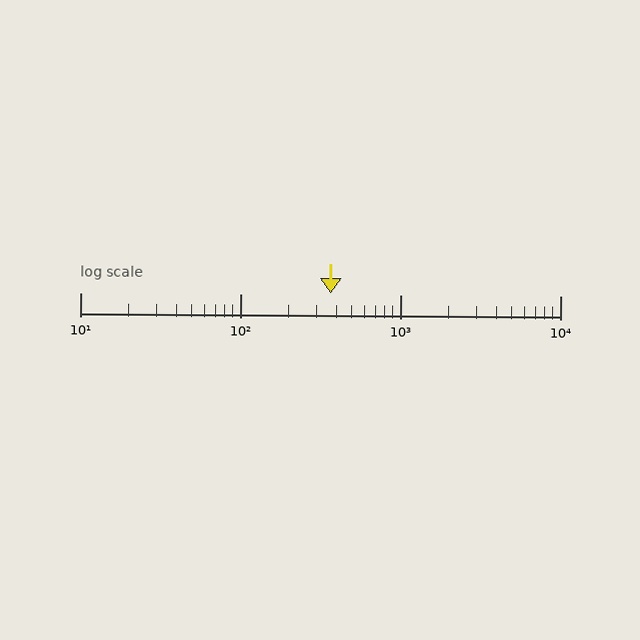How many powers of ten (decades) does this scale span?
The scale spans 3 decades, from 10 to 10000.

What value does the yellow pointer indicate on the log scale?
The pointer indicates approximately 370.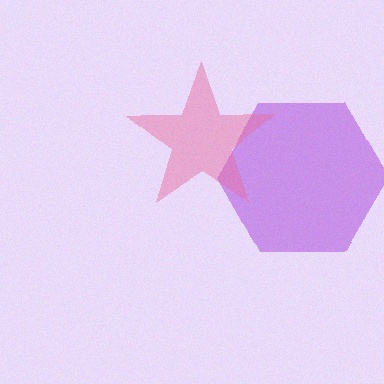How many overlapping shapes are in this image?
There are 2 overlapping shapes in the image.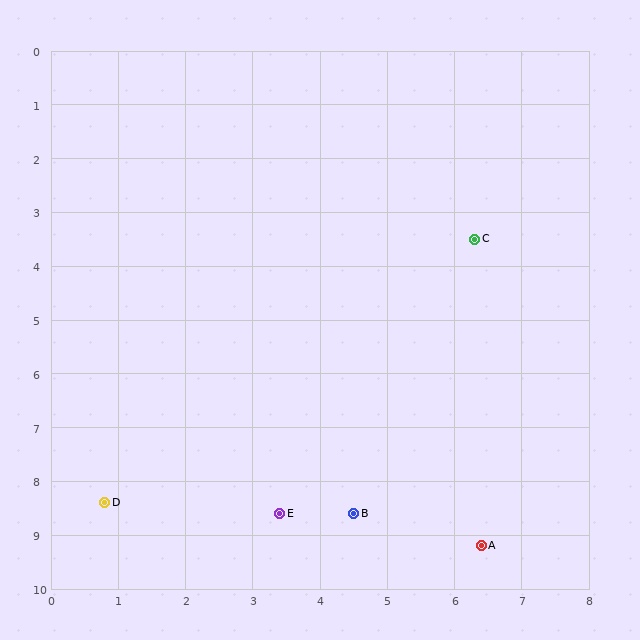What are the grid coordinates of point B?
Point B is at approximately (4.5, 8.6).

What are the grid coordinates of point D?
Point D is at approximately (0.8, 8.4).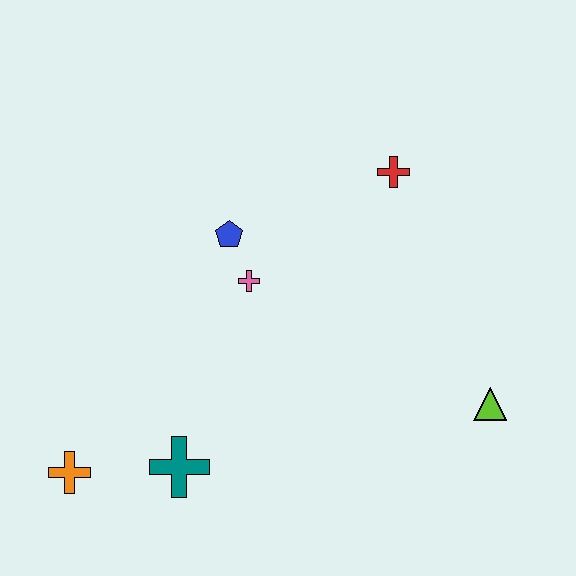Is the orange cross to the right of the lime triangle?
No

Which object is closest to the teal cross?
The orange cross is closest to the teal cross.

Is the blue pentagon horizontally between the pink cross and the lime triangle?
No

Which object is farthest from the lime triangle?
The orange cross is farthest from the lime triangle.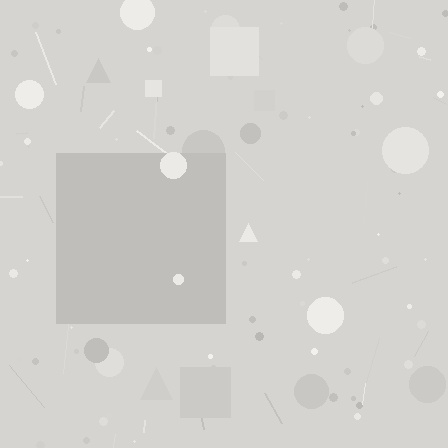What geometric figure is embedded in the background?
A square is embedded in the background.